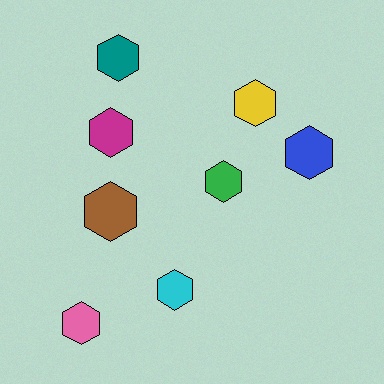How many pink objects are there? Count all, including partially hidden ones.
There is 1 pink object.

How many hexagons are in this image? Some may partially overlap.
There are 8 hexagons.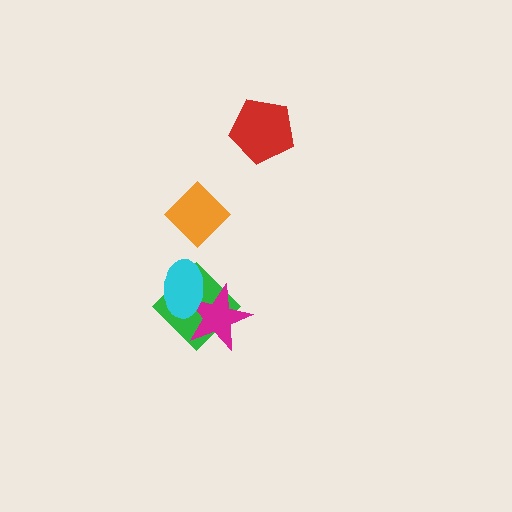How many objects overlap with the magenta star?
2 objects overlap with the magenta star.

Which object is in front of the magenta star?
The cyan ellipse is in front of the magenta star.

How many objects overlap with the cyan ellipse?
2 objects overlap with the cyan ellipse.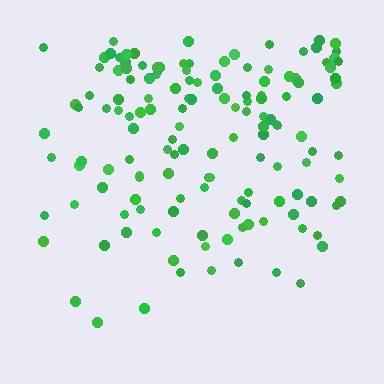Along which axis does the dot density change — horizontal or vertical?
Vertical.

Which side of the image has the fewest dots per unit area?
The bottom.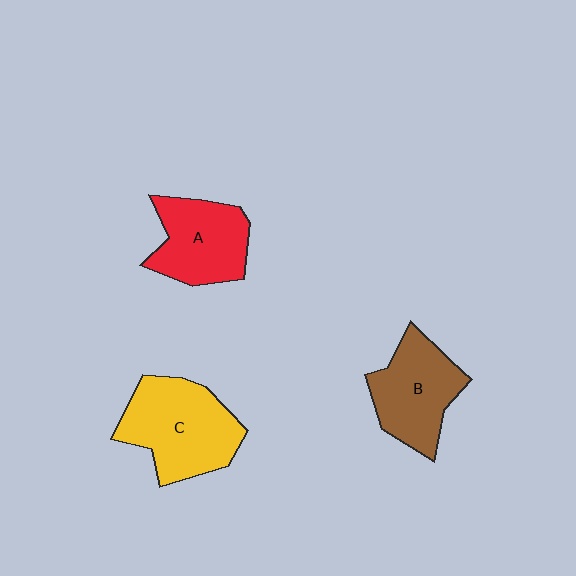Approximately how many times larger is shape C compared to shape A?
Approximately 1.3 times.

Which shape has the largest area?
Shape C (yellow).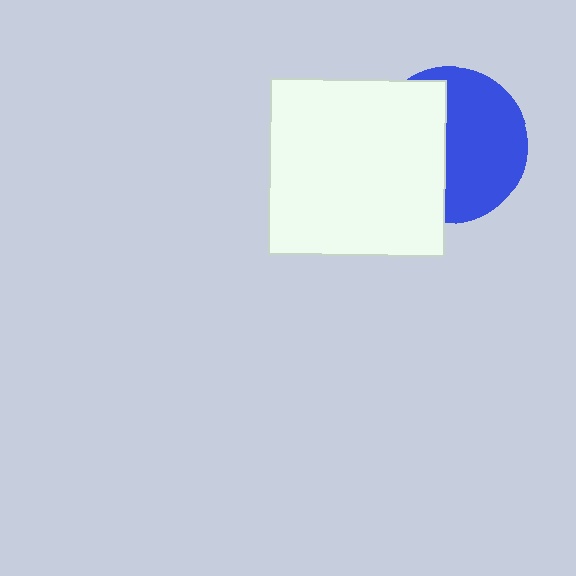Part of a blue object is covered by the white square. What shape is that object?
It is a circle.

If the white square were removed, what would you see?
You would see the complete blue circle.